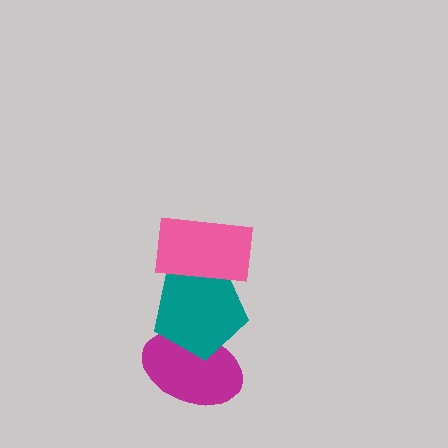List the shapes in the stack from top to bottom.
From top to bottom: the pink rectangle, the teal pentagon, the magenta ellipse.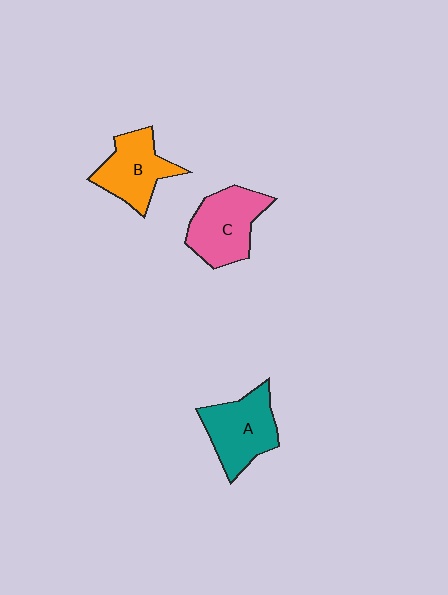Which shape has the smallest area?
Shape B (orange).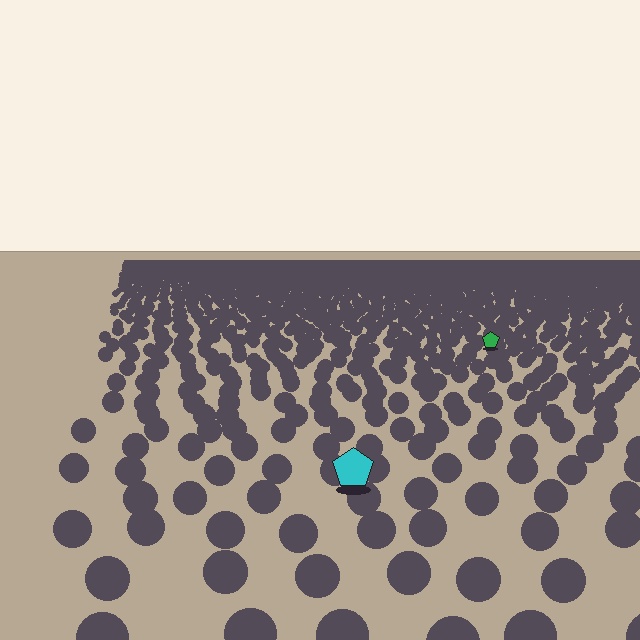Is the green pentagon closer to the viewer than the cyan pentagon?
No. The cyan pentagon is closer — you can tell from the texture gradient: the ground texture is coarser near it.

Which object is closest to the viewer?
The cyan pentagon is closest. The texture marks near it are larger and more spread out.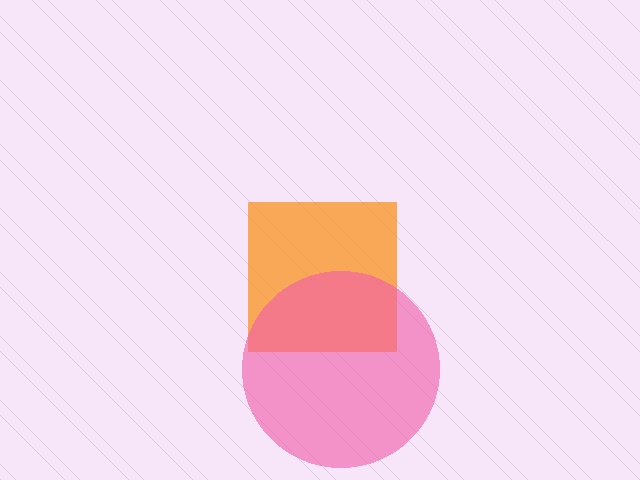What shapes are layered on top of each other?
The layered shapes are: an orange square, a pink circle.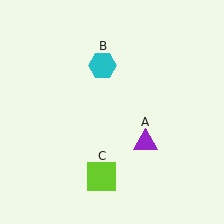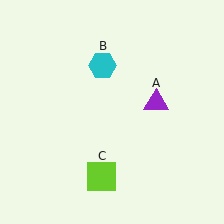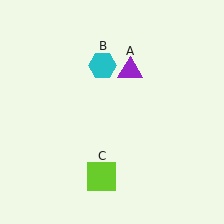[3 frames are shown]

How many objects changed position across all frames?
1 object changed position: purple triangle (object A).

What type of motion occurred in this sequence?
The purple triangle (object A) rotated counterclockwise around the center of the scene.